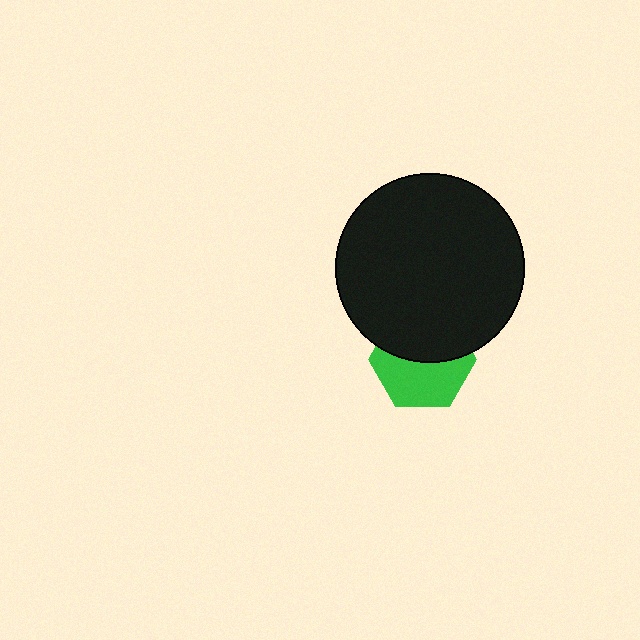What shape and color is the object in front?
The object in front is a black circle.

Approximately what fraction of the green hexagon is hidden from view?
Roughly 48% of the green hexagon is hidden behind the black circle.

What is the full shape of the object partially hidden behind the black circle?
The partially hidden object is a green hexagon.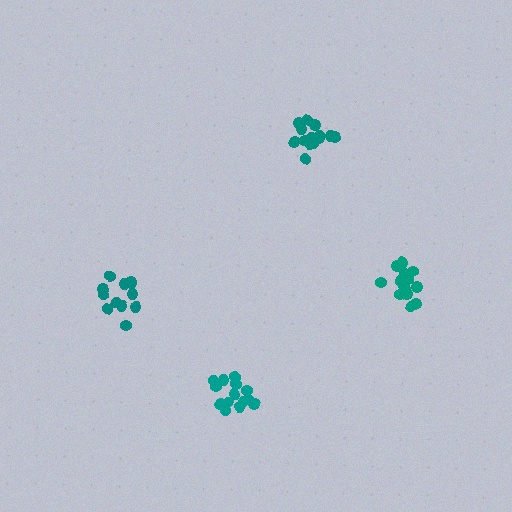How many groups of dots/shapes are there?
There are 4 groups.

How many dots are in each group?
Group 1: 14 dots, Group 2: 16 dots, Group 3: 12 dots, Group 4: 14 dots (56 total).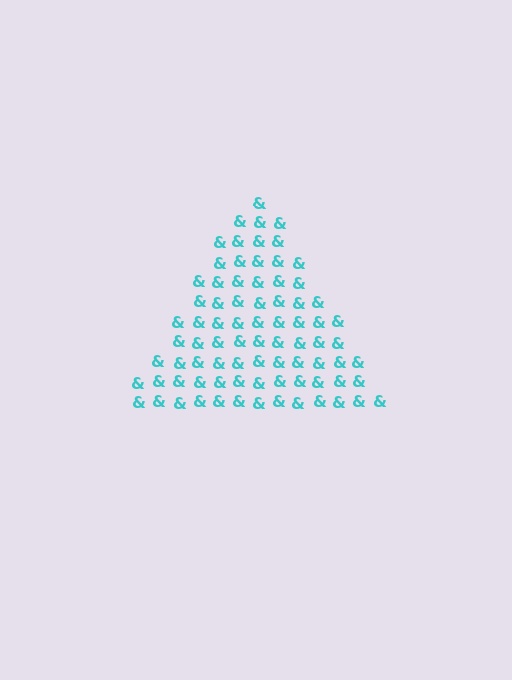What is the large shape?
The large shape is a triangle.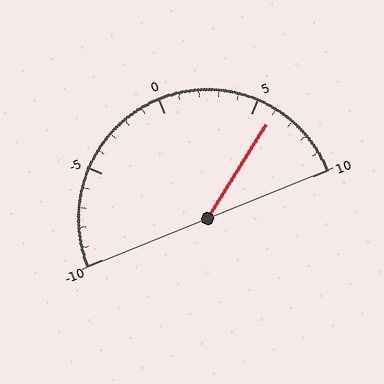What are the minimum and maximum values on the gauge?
The gauge ranges from -10 to 10.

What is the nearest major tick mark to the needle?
The nearest major tick mark is 5.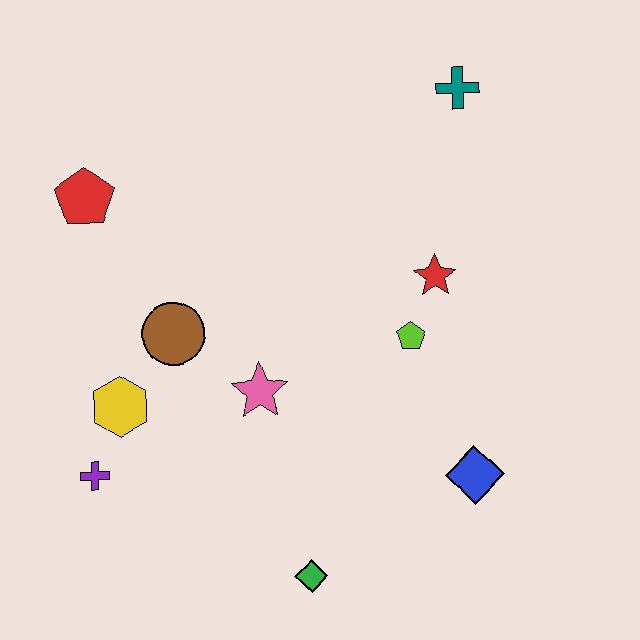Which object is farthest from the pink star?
The teal cross is farthest from the pink star.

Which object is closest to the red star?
The lime pentagon is closest to the red star.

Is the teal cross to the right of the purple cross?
Yes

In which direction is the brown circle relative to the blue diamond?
The brown circle is to the left of the blue diamond.